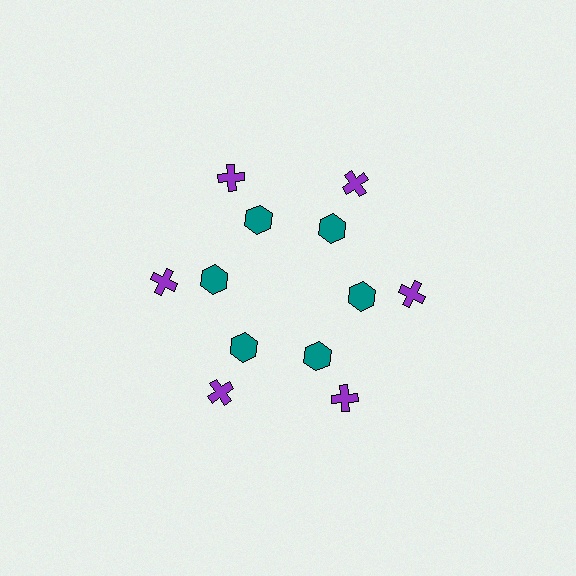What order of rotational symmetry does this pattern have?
This pattern has 6-fold rotational symmetry.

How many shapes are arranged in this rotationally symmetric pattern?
There are 12 shapes, arranged in 6 groups of 2.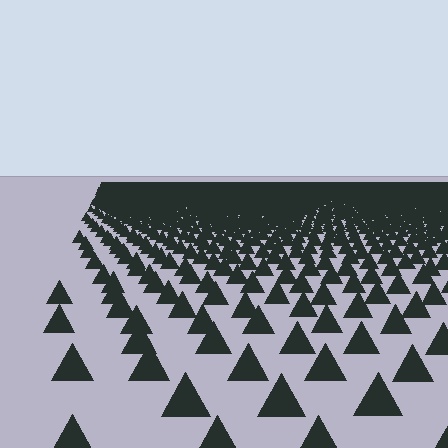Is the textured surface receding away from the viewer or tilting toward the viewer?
The surface is receding away from the viewer. Texture elements get smaller and denser toward the top.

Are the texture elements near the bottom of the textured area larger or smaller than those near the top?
Larger. Near the bottom, elements are closer to the viewer and appear at a bigger on-screen size.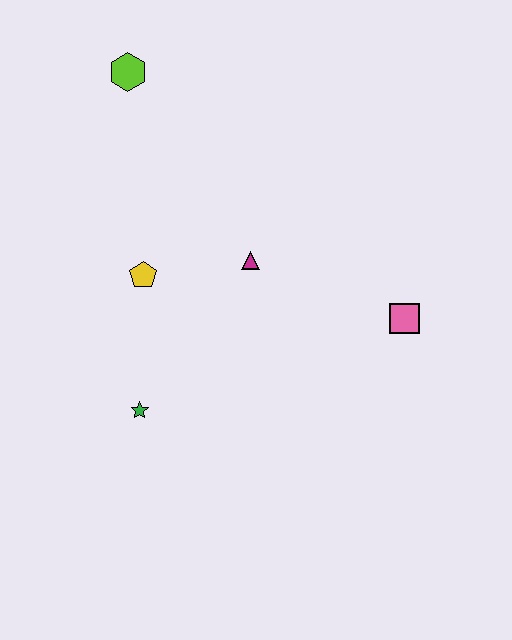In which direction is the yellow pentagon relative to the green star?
The yellow pentagon is above the green star.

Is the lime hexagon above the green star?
Yes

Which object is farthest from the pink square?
The lime hexagon is farthest from the pink square.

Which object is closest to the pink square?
The magenta triangle is closest to the pink square.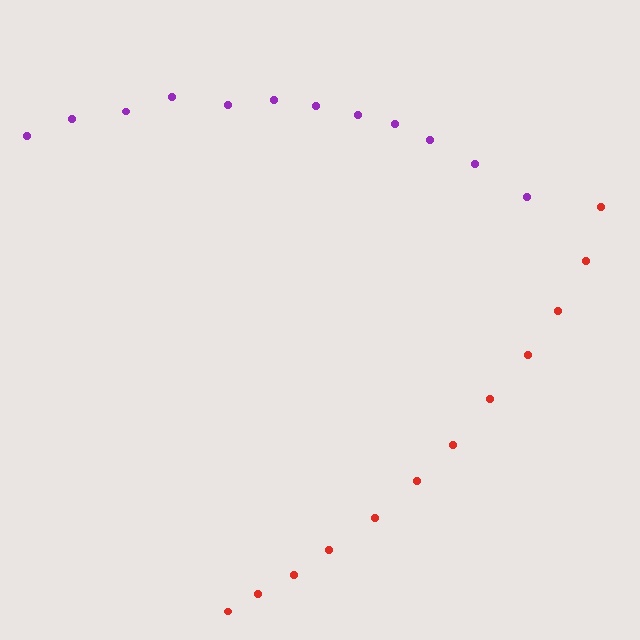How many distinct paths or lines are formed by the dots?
There are 2 distinct paths.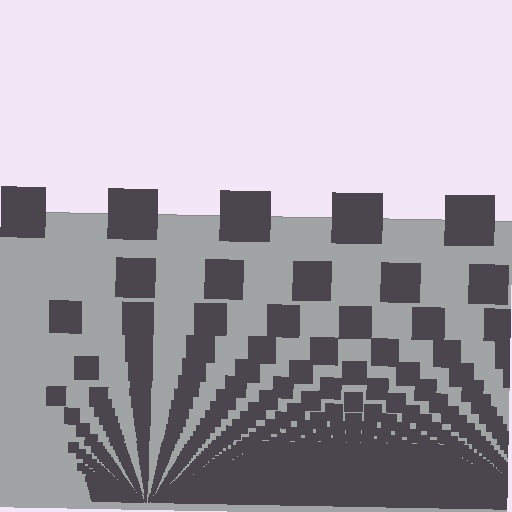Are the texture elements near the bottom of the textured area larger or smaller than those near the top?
Smaller. The gradient is inverted — elements near the bottom are smaller and denser.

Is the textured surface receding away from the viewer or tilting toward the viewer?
The surface appears to tilt toward the viewer. Texture elements get larger and sparser toward the top.